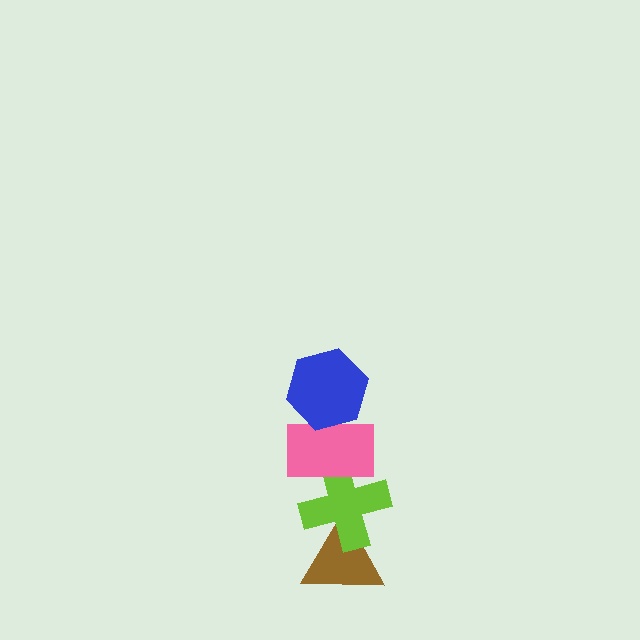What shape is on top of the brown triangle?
The lime cross is on top of the brown triangle.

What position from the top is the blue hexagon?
The blue hexagon is 1st from the top.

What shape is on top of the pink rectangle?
The blue hexagon is on top of the pink rectangle.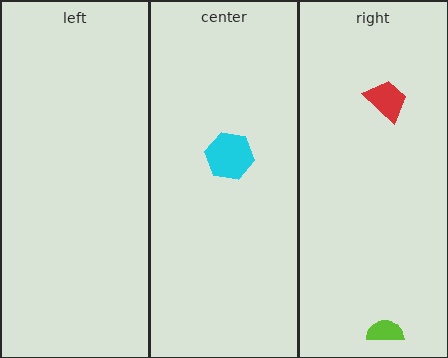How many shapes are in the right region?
2.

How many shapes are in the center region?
1.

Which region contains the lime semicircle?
The right region.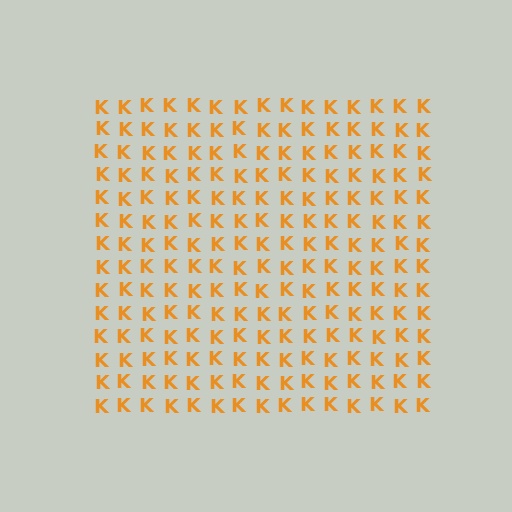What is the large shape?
The large shape is a square.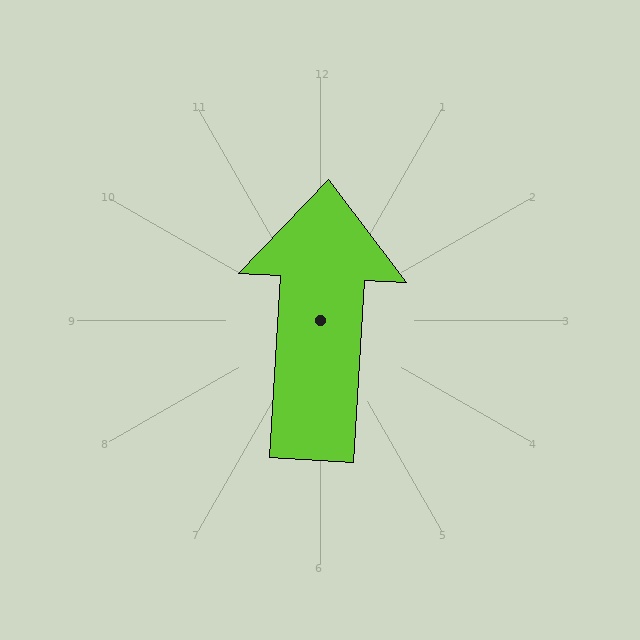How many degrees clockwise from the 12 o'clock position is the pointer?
Approximately 3 degrees.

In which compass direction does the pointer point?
North.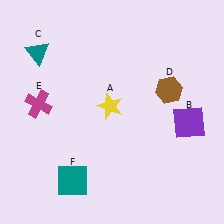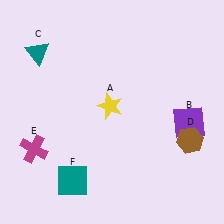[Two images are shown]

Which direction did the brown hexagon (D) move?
The brown hexagon (D) moved down.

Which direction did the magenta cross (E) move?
The magenta cross (E) moved down.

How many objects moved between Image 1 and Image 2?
2 objects moved between the two images.